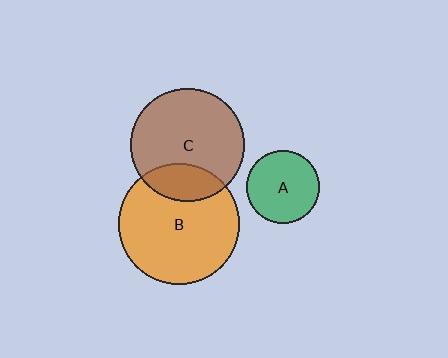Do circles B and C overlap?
Yes.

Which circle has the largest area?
Circle B (orange).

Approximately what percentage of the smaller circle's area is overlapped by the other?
Approximately 25%.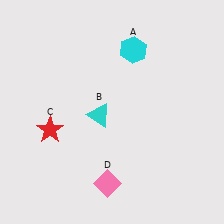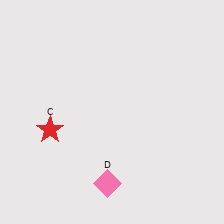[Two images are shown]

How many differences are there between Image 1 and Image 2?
There are 2 differences between the two images.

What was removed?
The cyan triangle (B), the cyan hexagon (A) were removed in Image 2.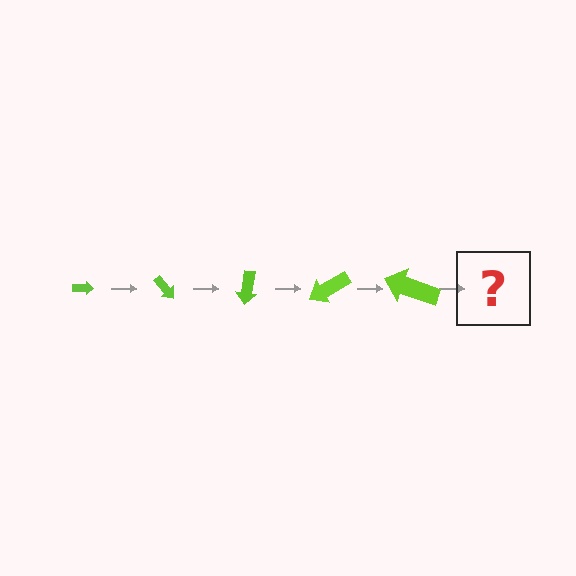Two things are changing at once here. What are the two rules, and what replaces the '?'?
The two rules are that the arrow grows larger each step and it rotates 50 degrees each step. The '?' should be an arrow, larger than the previous one and rotated 250 degrees from the start.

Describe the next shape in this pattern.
It should be an arrow, larger than the previous one and rotated 250 degrees from the start.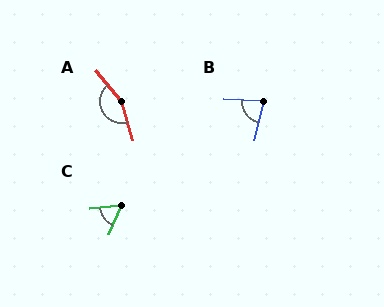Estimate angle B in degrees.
Approximately 80 degrees.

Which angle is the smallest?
C, at approximately 60 degrees.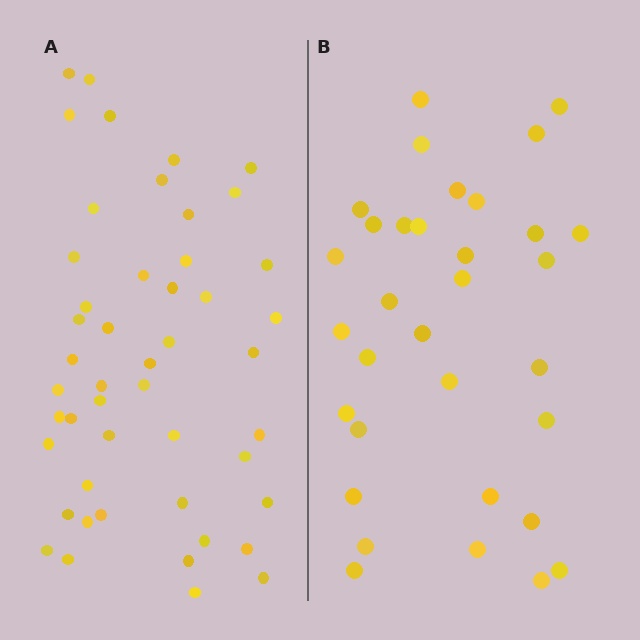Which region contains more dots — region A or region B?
Region A (the left region) has more dots.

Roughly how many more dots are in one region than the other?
Region A has approximately 15 more dots than region B.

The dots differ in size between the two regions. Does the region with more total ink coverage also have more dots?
No. Region B has more total ink coverage because its dots are larger, but region A actually contains more individual dots. Total area can be misleading — the number of items is what matters here.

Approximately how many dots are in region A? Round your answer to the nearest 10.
About 50 dots. (The exact count is 48, which rounds to 50.)